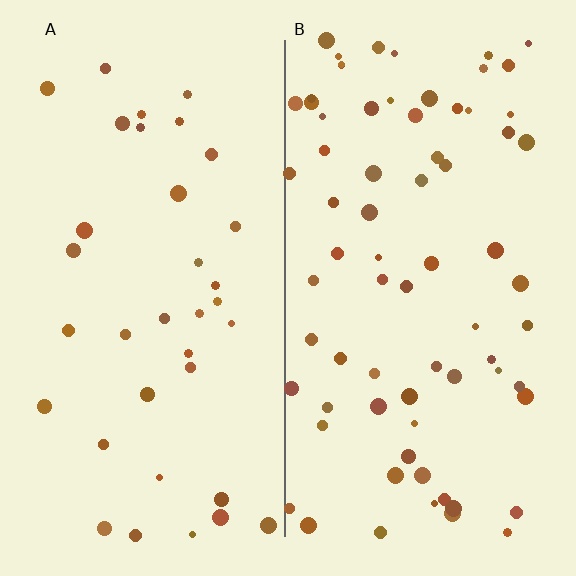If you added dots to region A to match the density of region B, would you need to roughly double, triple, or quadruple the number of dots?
Approximately double.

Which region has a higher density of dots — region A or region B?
B (the right).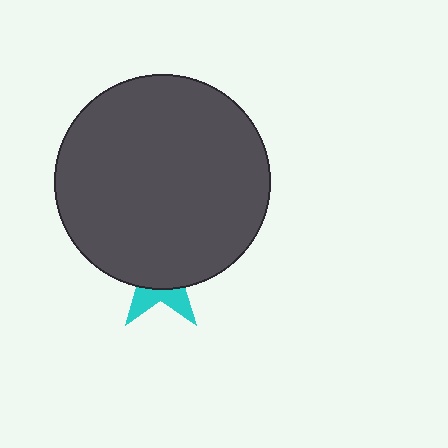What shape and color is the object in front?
The object in front is a dark gray circle.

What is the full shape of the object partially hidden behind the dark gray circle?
The partially hidden object is a cyan star.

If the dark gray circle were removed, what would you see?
You would see the complete cyan star.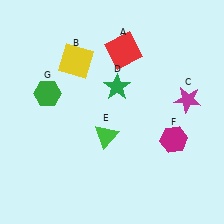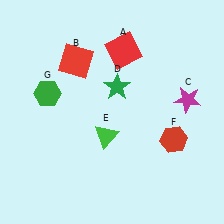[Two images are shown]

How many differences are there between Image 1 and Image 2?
There are 2 differences between the two images.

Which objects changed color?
B changed from yellow to red. F changed from magenta to red.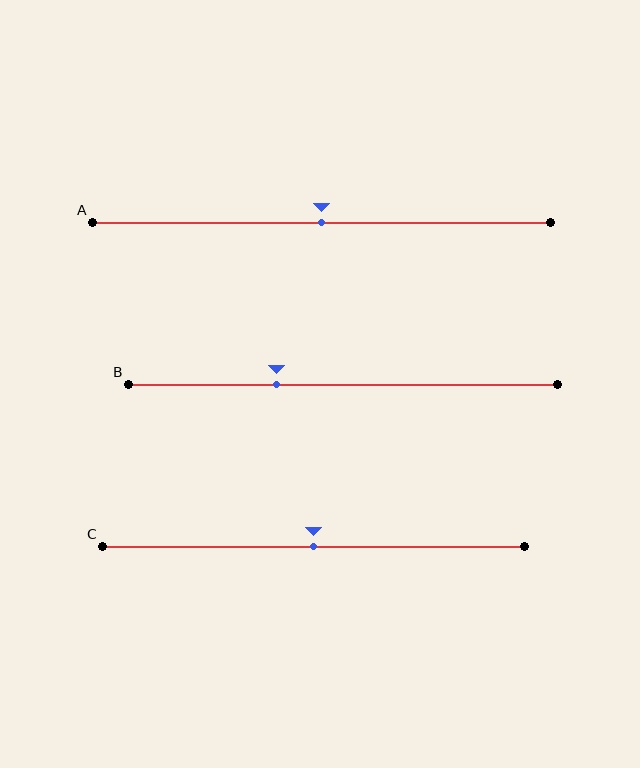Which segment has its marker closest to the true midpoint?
Segment A has its marker closest to the true midpoint.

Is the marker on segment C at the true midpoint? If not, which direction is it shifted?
Yes, the marker on segment C is at the true midpoint.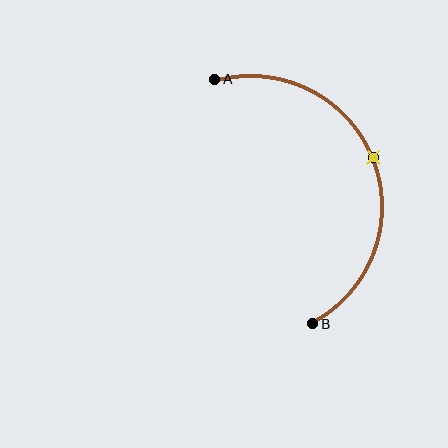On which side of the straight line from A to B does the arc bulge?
The arc bulges to the right of the straight line connecting A and B.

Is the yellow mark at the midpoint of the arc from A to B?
Yes. The yellow mark lies on the arc at equal arc-length from both A and B — it is the arc midpoint.